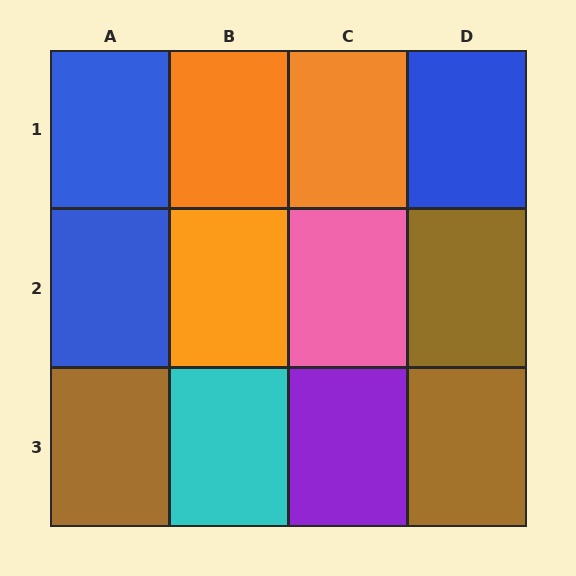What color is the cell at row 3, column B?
Cyan.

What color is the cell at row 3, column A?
Brown.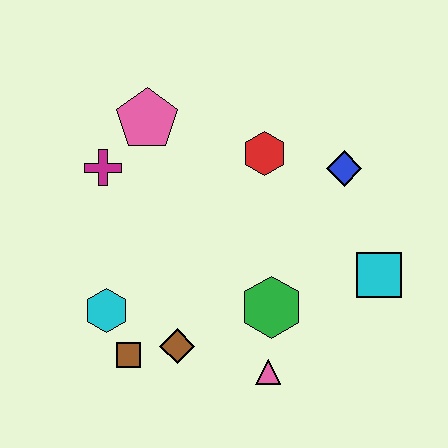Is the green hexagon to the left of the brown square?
No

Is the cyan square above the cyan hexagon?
Yes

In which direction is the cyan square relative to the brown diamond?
The cyan square is to the right of the brown diamond.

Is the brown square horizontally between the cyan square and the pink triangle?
No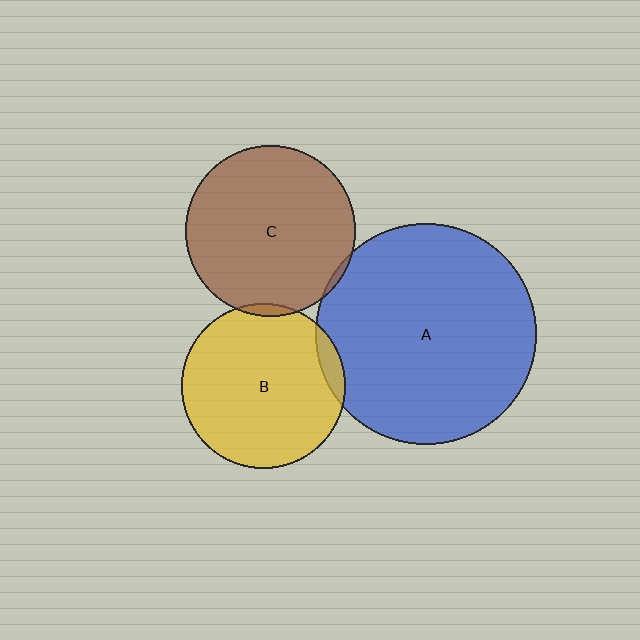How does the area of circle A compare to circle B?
Approximately 1.8 times.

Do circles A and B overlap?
Yes.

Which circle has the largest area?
Circle A (blue).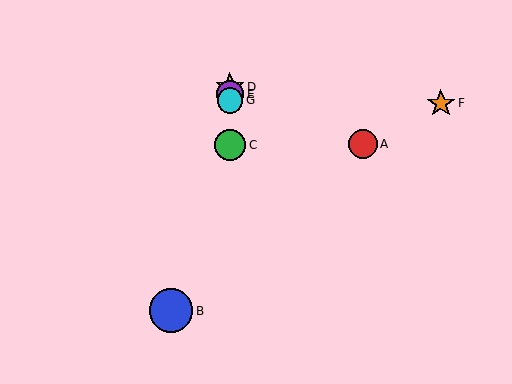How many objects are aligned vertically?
4 objects (C, D, E, G) are aligned vertically.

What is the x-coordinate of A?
Object A is at x≈363.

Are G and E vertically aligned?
Yes, both are at x≈230.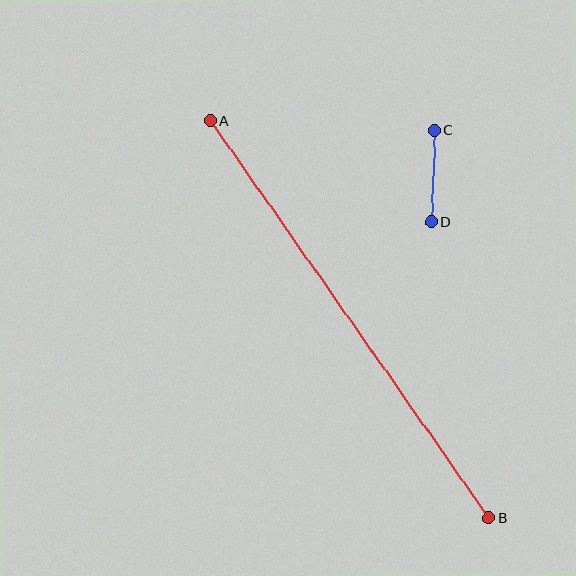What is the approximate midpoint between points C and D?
The midpoint is at approximately (433, 176) pixels.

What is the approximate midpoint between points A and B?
The midpoint is at approximately (350, 320) pixels.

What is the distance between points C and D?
The distance is approximately 92 pixels.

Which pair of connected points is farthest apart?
Points A and B are farthest apart.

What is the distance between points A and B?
The distance is approximately 486 pixels.